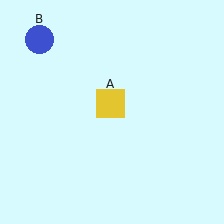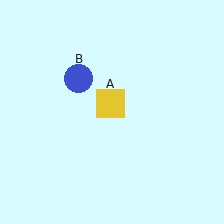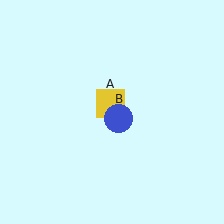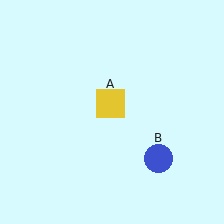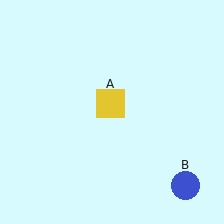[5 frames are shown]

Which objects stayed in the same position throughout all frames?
Yellow square (object A) remained stationary.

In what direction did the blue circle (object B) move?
The blue circle (object B) moved down and to the right.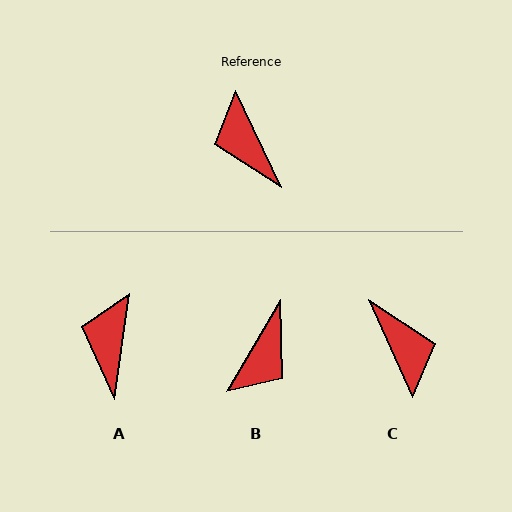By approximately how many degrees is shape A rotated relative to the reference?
Approximately 33 degrees clockwise.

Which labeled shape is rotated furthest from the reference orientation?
C, about 179 degrees away.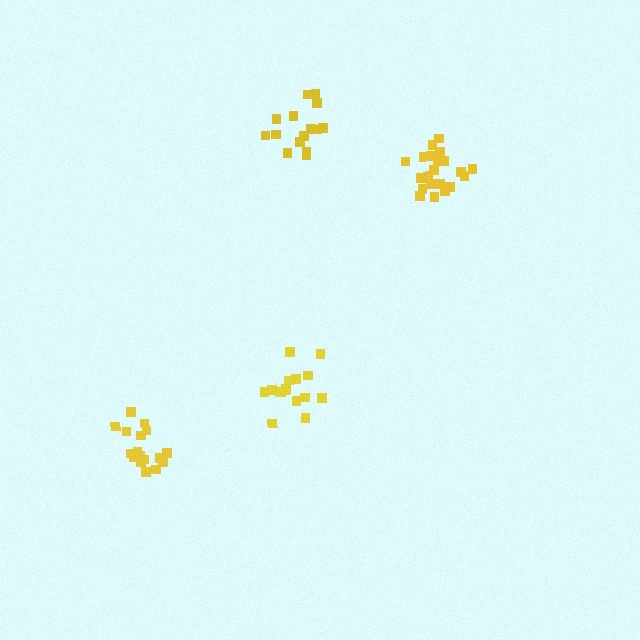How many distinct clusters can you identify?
There are 4 distinct clusters.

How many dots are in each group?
Group 1: 18 dots, Group 2: 21 dots, Group 3: 17 dots, Group 4: 15 dots (71 total).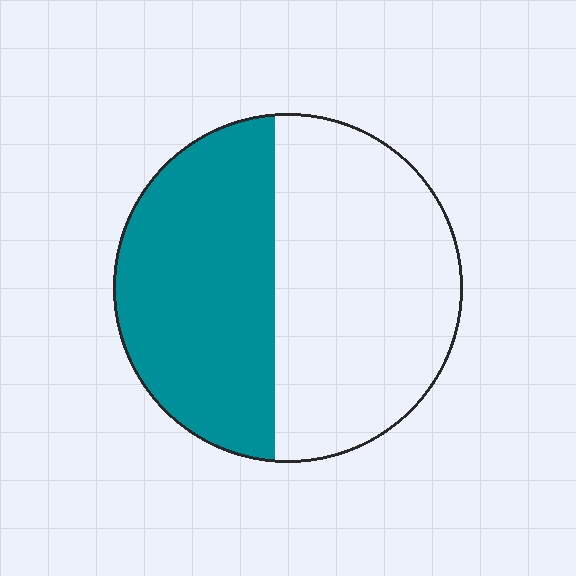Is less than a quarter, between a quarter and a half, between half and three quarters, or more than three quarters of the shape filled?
Between a quarter and a half.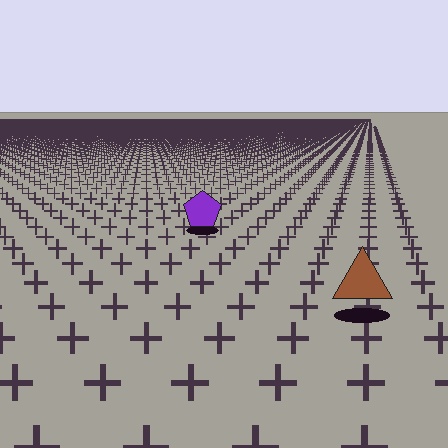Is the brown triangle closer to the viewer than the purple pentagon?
Yes. The brown triangle is closer — you can tell from the texture gradient: the ground texture is coarser near it.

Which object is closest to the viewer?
The brown triangle is closest. The texture marks near it are larger and more spread out.